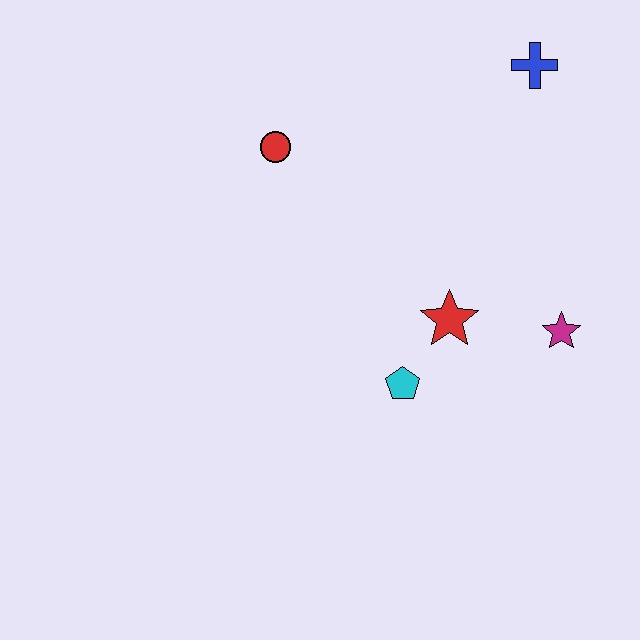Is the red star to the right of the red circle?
Yes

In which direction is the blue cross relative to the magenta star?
The blue cross is above the magenta star.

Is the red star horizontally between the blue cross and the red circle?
Yes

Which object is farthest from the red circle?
The magenta star is farthest from the red circle.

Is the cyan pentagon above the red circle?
No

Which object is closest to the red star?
The cyan pentagon is closest to the red star.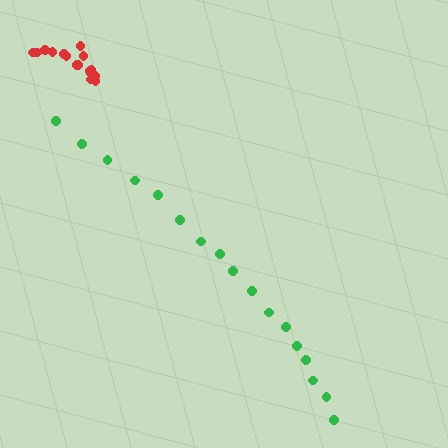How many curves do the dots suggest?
There are 2 distinct paths.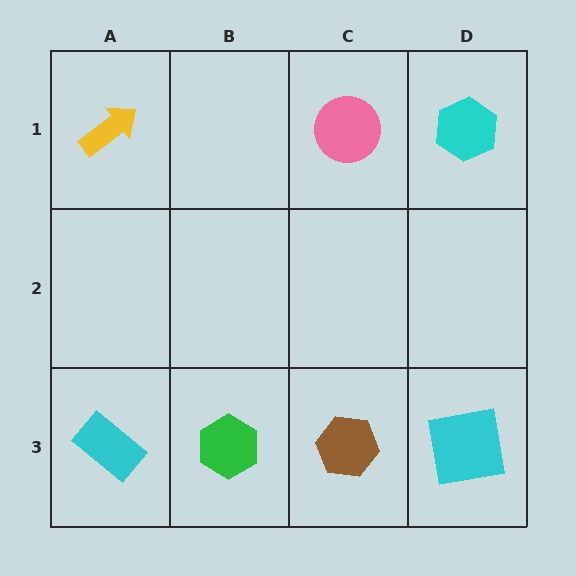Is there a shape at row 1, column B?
No, that cell is empty.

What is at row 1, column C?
A pink circle.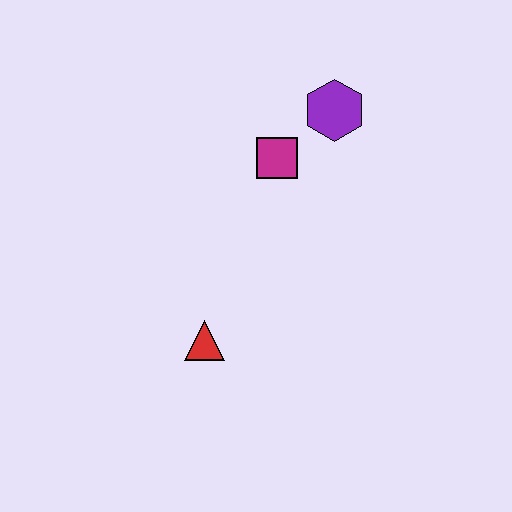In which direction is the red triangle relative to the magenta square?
The red triangle is below the magenta square.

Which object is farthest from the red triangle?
The purple hexagon is farthest from the red triangle.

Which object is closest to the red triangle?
The magenta square is closest to the red triangle.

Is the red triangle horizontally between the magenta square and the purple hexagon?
No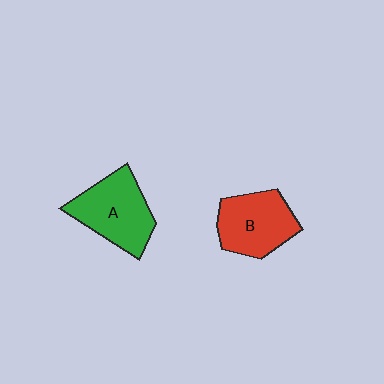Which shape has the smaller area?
Shape B (red).